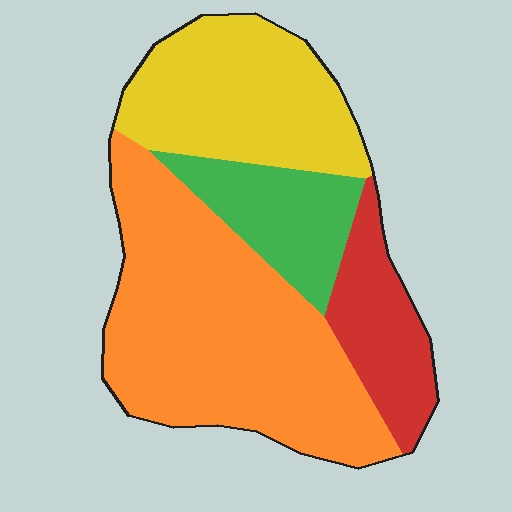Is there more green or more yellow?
Yellow.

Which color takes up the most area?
Orange, at roughly 45%.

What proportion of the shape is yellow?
Yellow covers about 25% of the shape.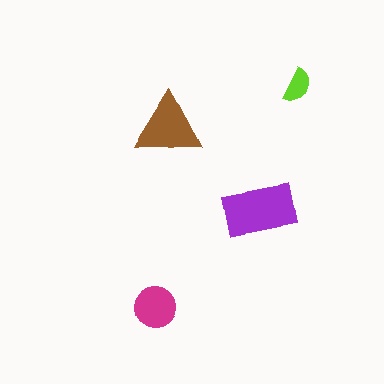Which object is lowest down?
The magenta circle is bottommost.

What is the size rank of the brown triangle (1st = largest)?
2nd.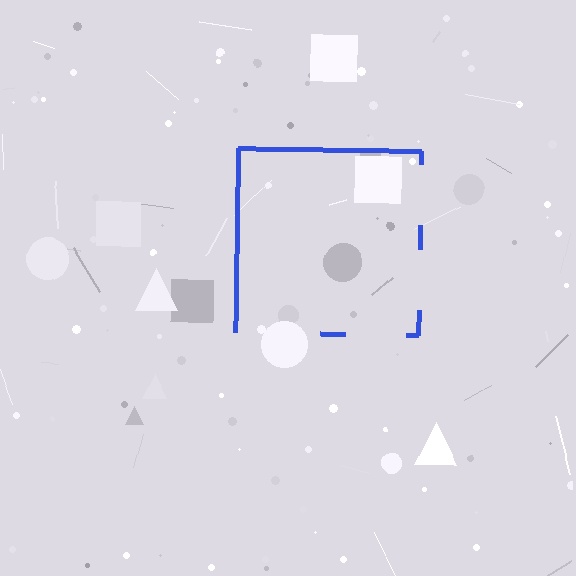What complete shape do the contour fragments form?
The contour fragments form a square.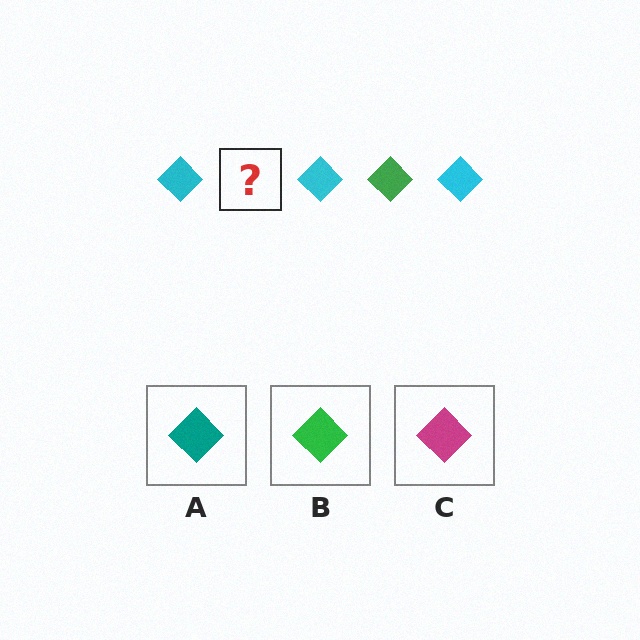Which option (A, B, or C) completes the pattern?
B.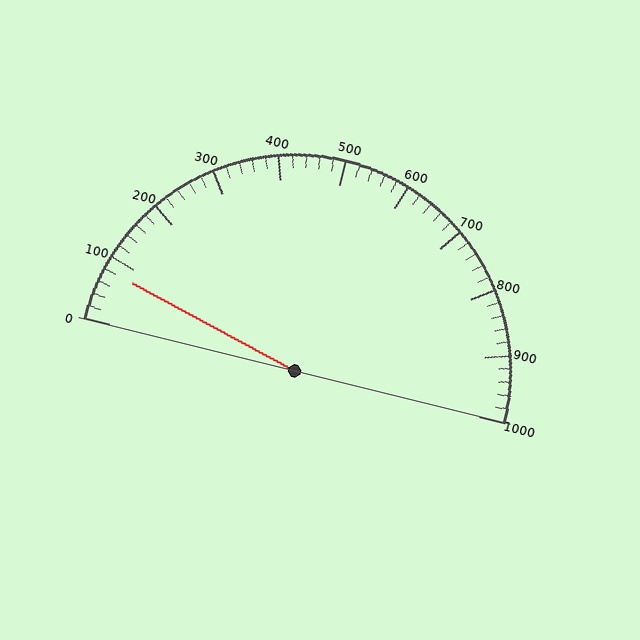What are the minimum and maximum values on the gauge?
The gauge ranges from 0 to 1000.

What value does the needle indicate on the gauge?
The needle indicates approximately 80.